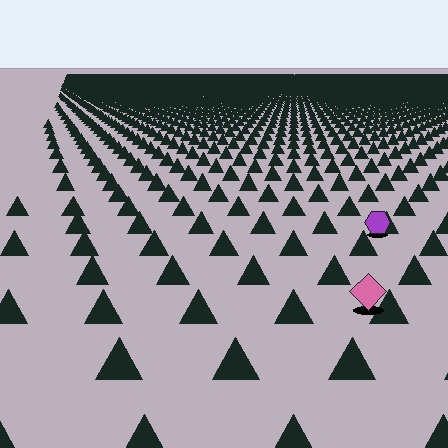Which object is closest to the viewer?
The pink diamond is closest. The texture marks near it are larger and more spread out.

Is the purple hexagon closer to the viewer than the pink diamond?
No. The pink diamond is closer — you can tell from the texture gradient: the ground texture is coarser near it.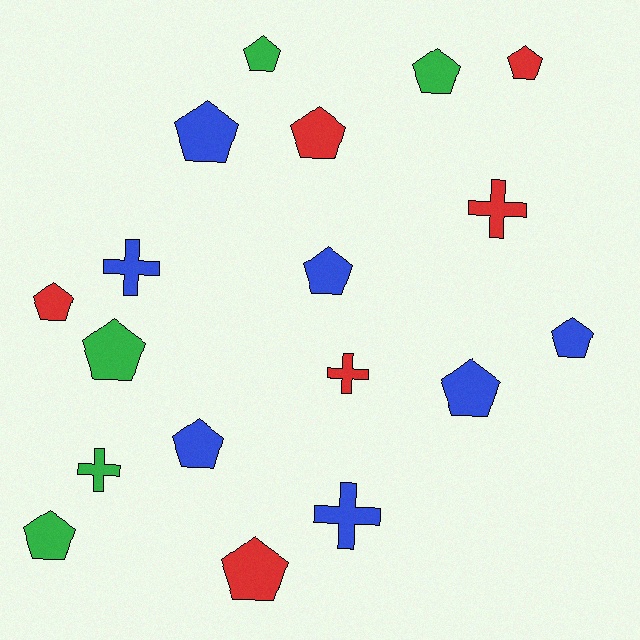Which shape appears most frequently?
Pentagon, with 13 objects.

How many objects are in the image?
There are 18 objects.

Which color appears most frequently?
Blue, with 7 objects.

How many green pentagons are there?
There are 4 green pentagons.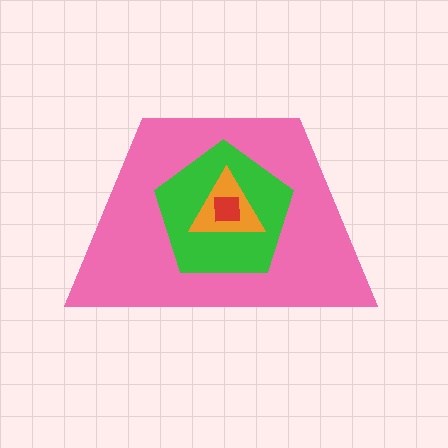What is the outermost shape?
The pink trapezoid.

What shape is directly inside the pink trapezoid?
The green pentagon.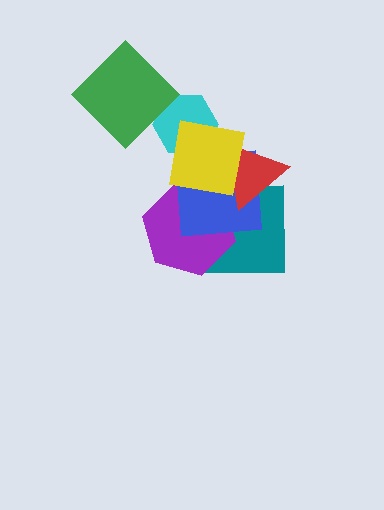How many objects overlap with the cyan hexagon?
1 object overlaps with the cyan hexagon.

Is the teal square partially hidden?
Yes, it is partially covered by another shape.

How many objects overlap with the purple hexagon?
2 objects overlap with the purple hexagon.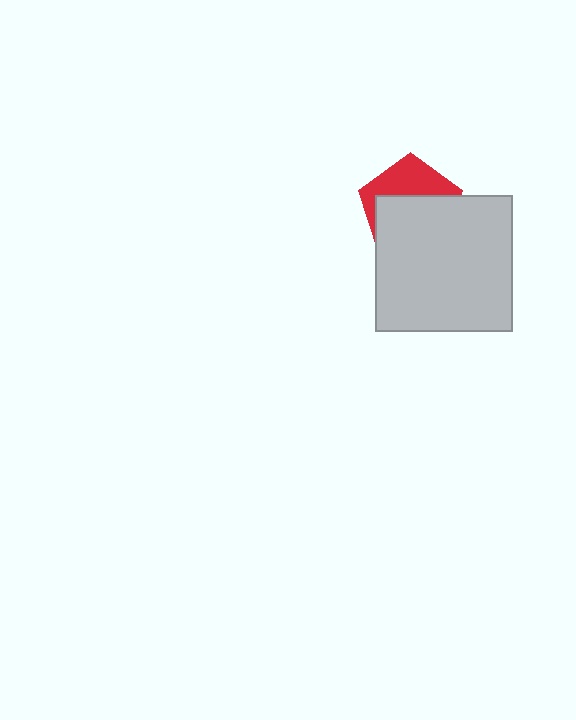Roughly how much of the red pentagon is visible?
A small part of it is visible (roughly 40%).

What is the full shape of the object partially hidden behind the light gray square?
The partially hidden object is a red pentagon.